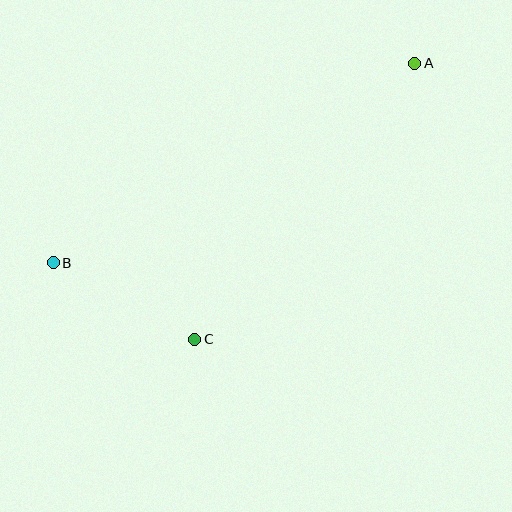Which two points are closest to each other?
Points B and C are closest to each other.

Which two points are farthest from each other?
Points A and B are farthest from each other.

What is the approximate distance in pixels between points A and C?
The distance between A and C is approximately 353 pixels.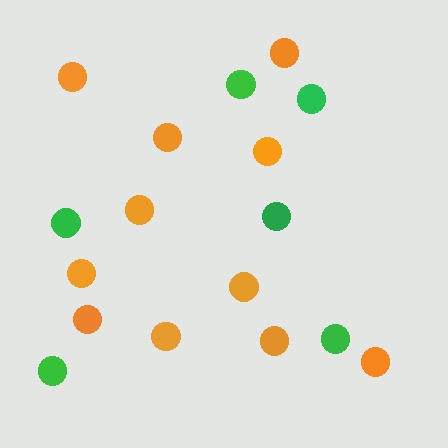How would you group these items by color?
There are 2 groups: one group of green circles (6) and one group of orange circles (11).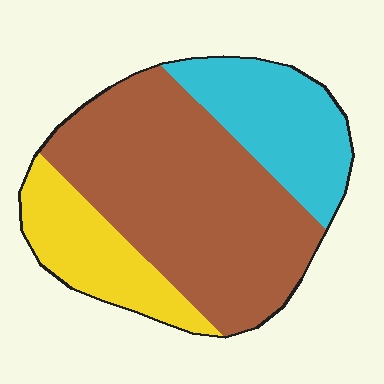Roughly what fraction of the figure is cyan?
Cyan covers roughly 25% of the figure.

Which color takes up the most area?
Brown, at roughly 55%.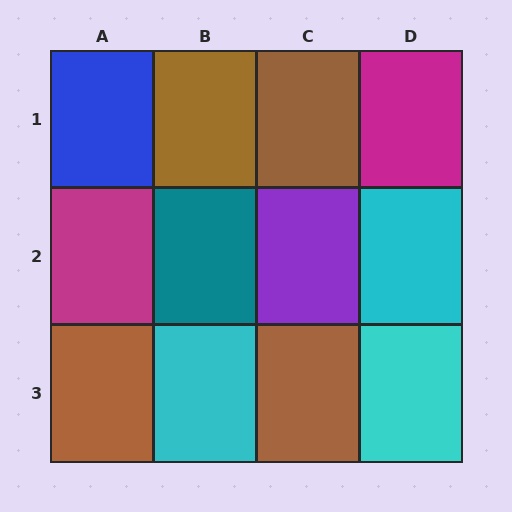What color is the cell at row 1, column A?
Blue.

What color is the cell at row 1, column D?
Magenta.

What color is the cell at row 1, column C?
Brown.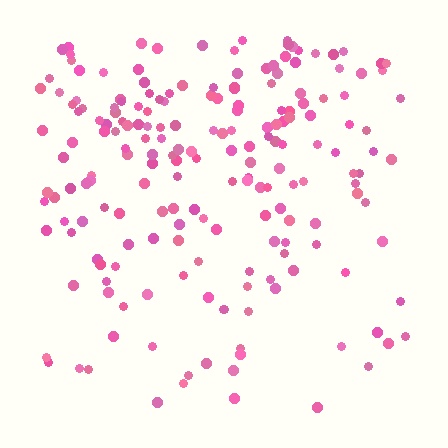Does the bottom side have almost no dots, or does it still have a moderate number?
Still a moderate number, just noticeably fewer than the top.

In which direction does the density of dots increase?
From bottom to top, with the top side densest.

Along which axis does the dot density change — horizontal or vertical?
Vertical.